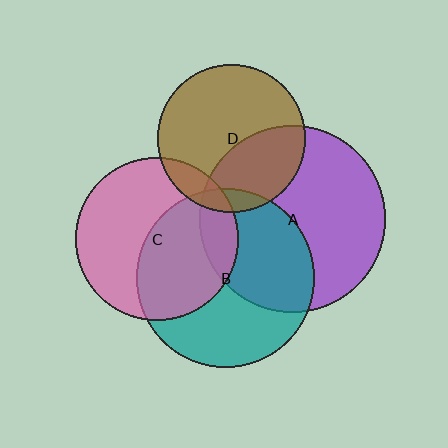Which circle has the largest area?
Circle A (purple).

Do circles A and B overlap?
Yes.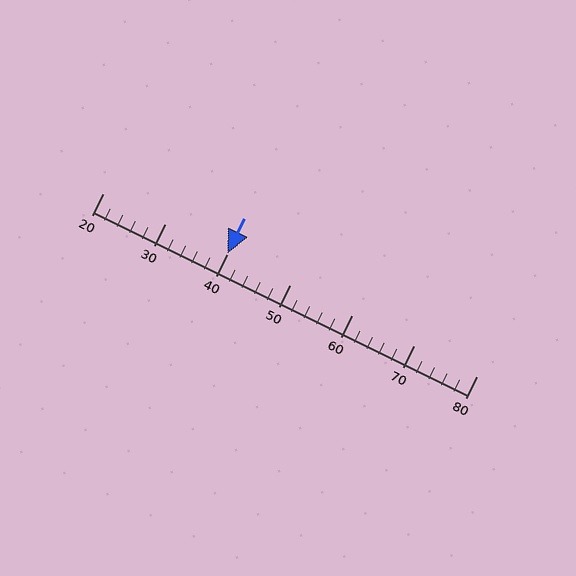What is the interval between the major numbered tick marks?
The major tick marks are spaced 10 units apart.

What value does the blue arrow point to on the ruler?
The blue arrow points to approximately 40.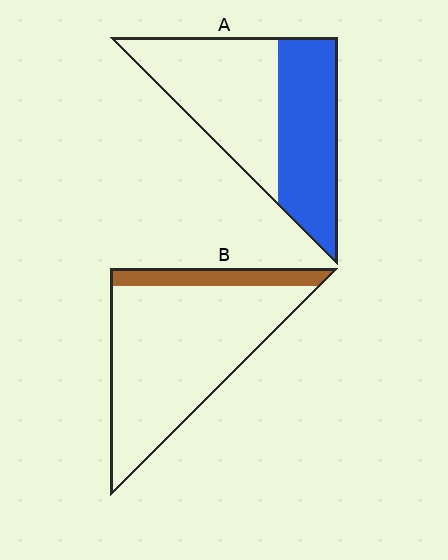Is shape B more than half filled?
No.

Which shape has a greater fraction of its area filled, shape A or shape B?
Shape A.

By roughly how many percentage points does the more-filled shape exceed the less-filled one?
By roughly 30 percentage points (A over B).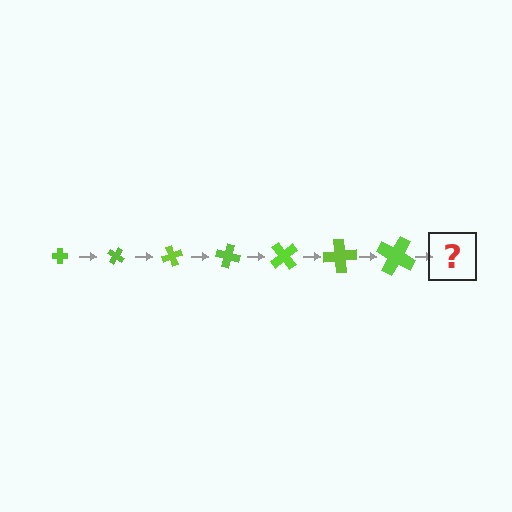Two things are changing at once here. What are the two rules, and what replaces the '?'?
The two rules are that the cross grows larger each step and it rotates 35 degrees each step. The '?' should be a cross, larger than the previous one and rotated 245 degrees from the start.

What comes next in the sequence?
The next element should be a cross, larger than the previous one and rotated 245 degrees from the start.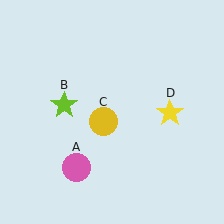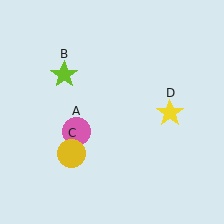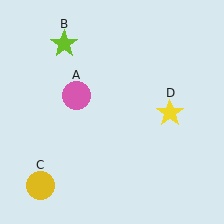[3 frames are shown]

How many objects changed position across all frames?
3 objects changed position: pink circle (object A), lime star (object B), yellow circle (object C).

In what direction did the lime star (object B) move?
The lime star (object B) moved up.